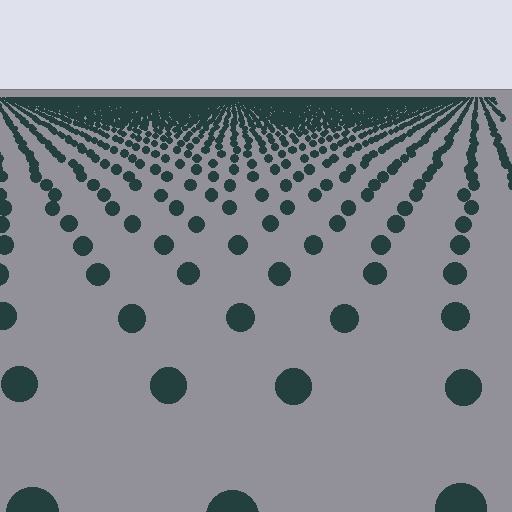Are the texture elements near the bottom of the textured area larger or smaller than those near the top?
Larger. Near the bottom, elements are closer to the viewer and appear at a bigger on-screen size.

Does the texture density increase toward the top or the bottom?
Density increases toward the top.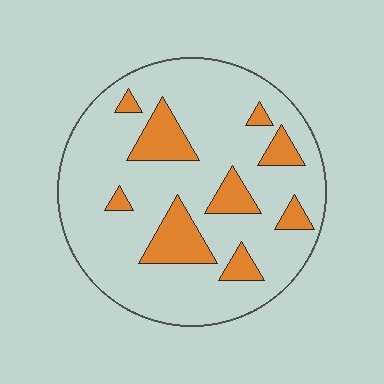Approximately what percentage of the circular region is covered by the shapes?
Approximately 20%.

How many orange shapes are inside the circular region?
9.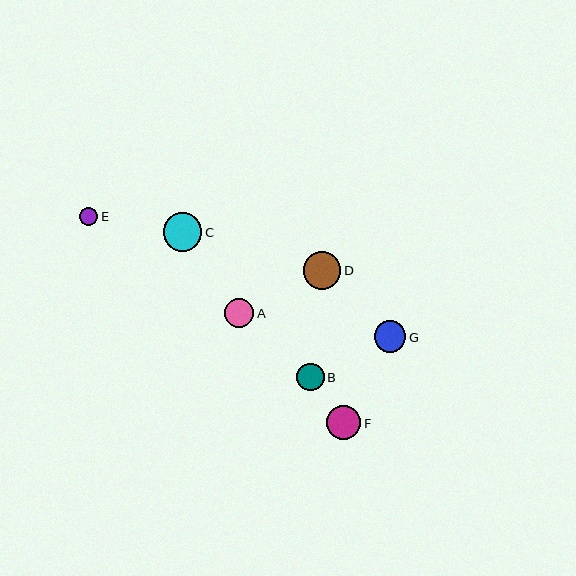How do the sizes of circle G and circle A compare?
Circle G and circle A are approximately the same size.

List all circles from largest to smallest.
From largest to smallest: C, D, F, G, A, B, E.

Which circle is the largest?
Circle C is the largest with a size of approximately 39 pixels.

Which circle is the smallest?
Circle E is the smallest with a size of approximately 18 pixels.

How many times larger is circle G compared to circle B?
Circle G is approximately 1.1 times the size of circle B.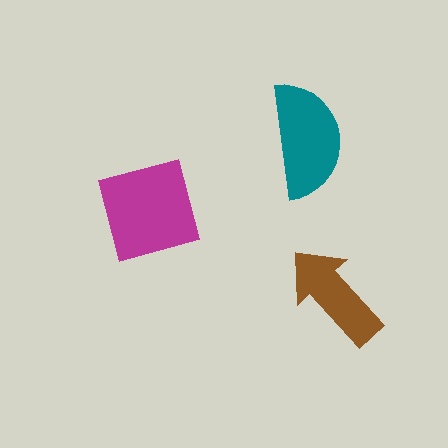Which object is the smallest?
The brown arrow.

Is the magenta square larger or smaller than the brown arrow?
Larger.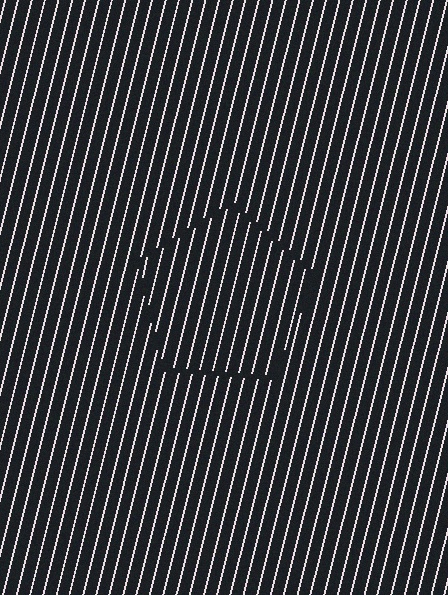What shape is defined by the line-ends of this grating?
An illusory pentagon. The interior of the shape contains the same grating, shifted by half a period — the contour is defined by the phase discontinuity where line-ends from the inner and outer gratings abut.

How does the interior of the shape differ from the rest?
The interior of the shape contains the same grating, shifted by half a period — the contour is defined by the phase discontinuity where line-ends from the inner and outer gratings abut.